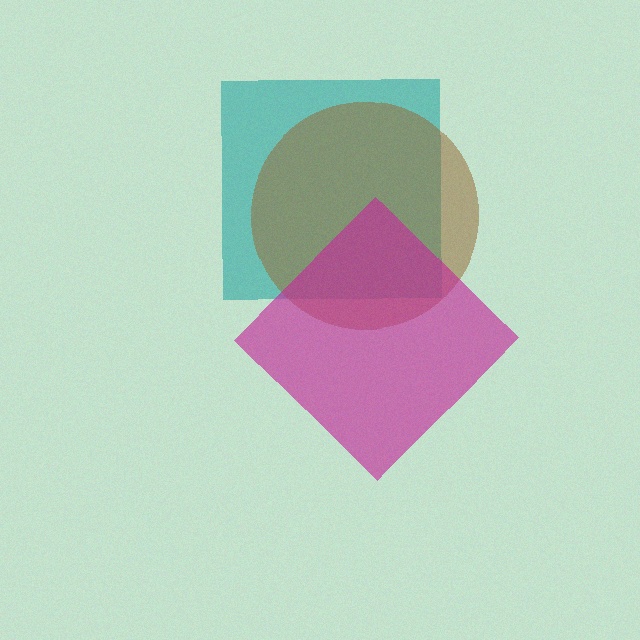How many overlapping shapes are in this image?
There are 3 overlapping shapes in the image.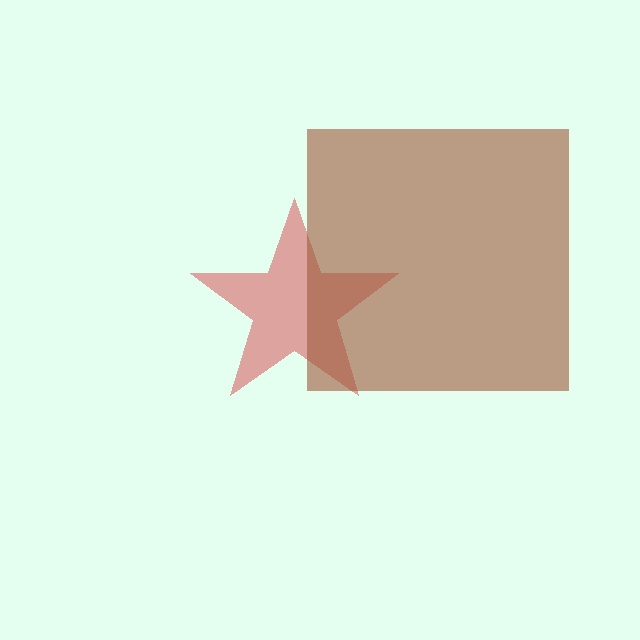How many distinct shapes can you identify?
There are 2 distinct shapes: a red star, a brown square.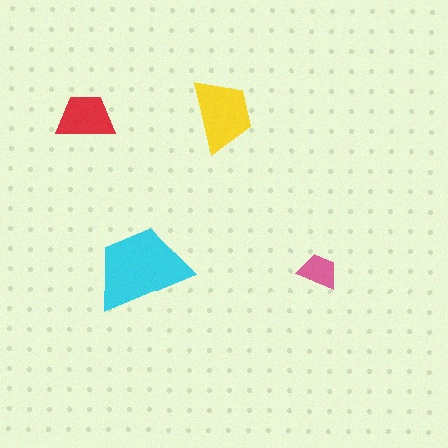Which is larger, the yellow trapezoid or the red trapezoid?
The yellow one.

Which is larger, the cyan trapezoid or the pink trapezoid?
The cyan one.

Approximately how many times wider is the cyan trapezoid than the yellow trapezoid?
About 1.5 times wider.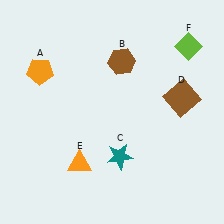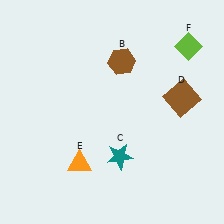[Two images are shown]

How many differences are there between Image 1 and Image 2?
There is 1 difference between the two images.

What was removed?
The orange pentagon (A) was removed in Image 2.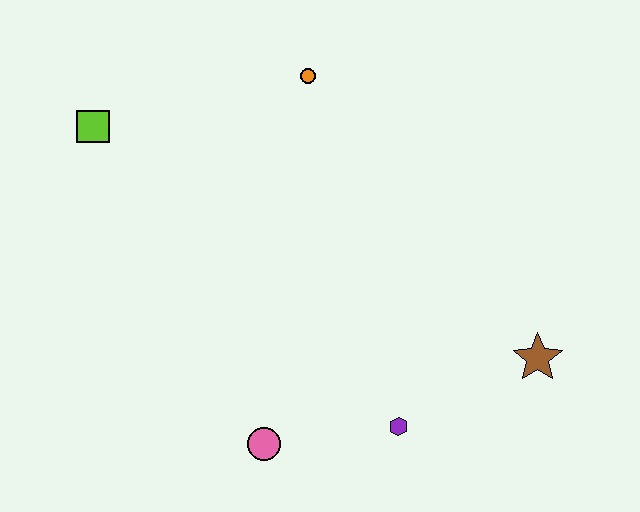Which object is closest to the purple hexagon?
The pink circle is closest to the purple hexagon.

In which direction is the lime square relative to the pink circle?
The lime square is above the pink circle.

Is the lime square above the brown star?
Yes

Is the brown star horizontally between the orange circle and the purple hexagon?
No